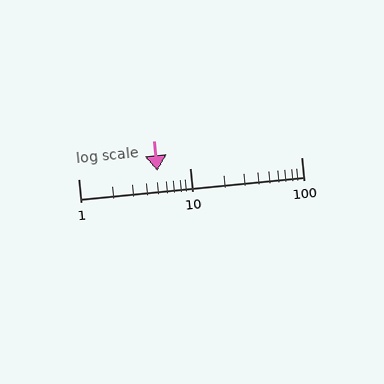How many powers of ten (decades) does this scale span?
The scale spans 2 decades, from 1 to 100.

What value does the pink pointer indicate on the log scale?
The pointer indicates approximately 5.1.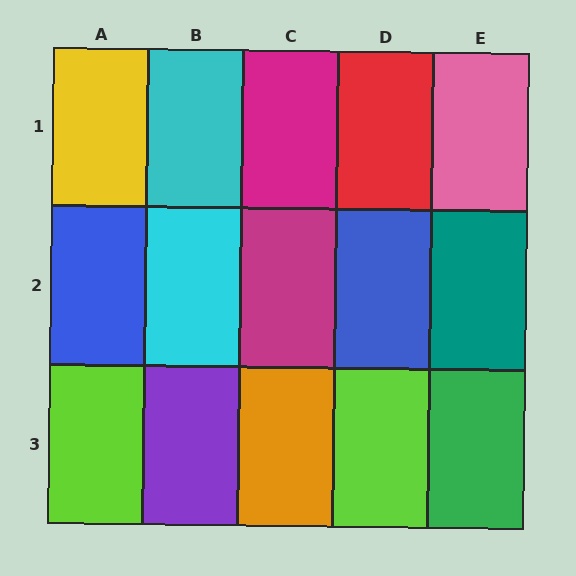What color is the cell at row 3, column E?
Green.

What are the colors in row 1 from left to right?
Yellow, cyan, magenta, red, pink.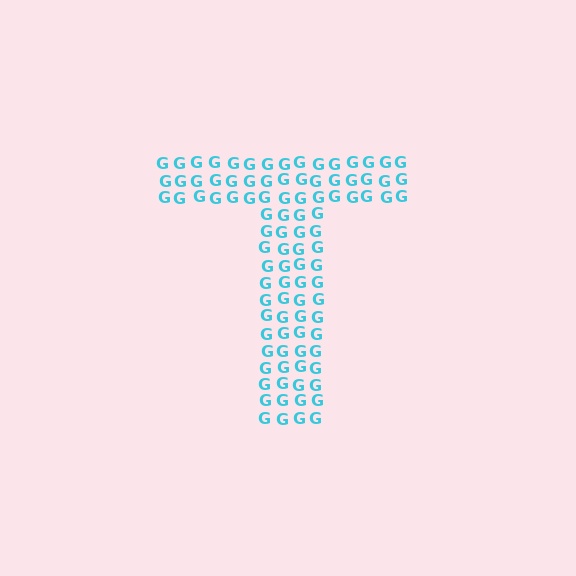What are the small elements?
The small elements are letter G's.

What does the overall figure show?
The overall figure shows the letter T.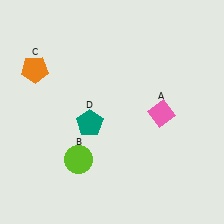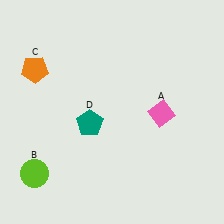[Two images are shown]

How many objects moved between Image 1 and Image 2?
1 object moved between the two images.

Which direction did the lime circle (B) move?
The lime circle (B) moved left.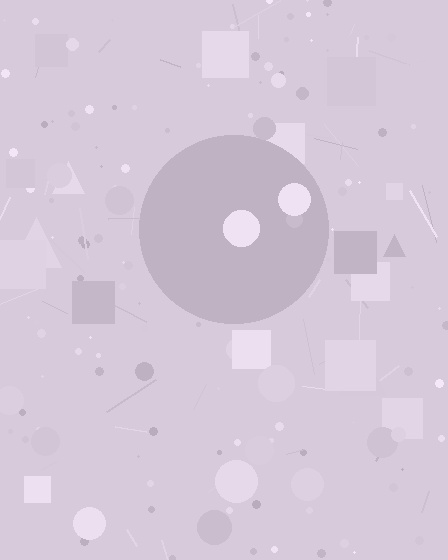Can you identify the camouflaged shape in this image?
The camouflaged shape is a circle.